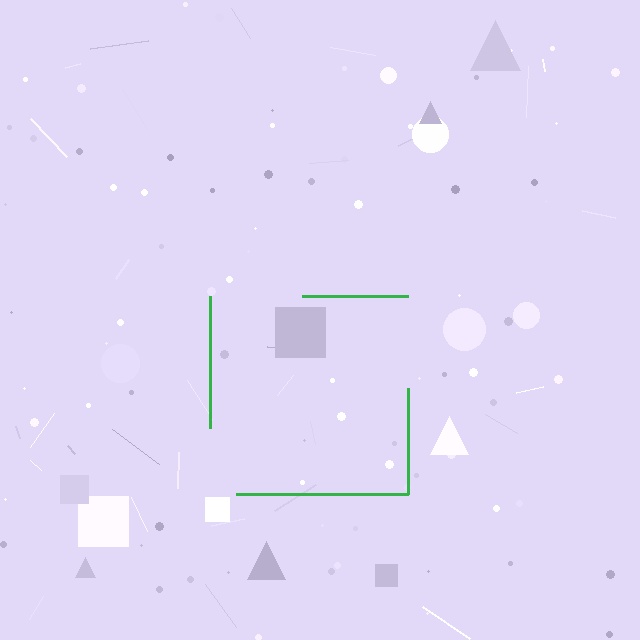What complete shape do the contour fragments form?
The contour fragments form a square.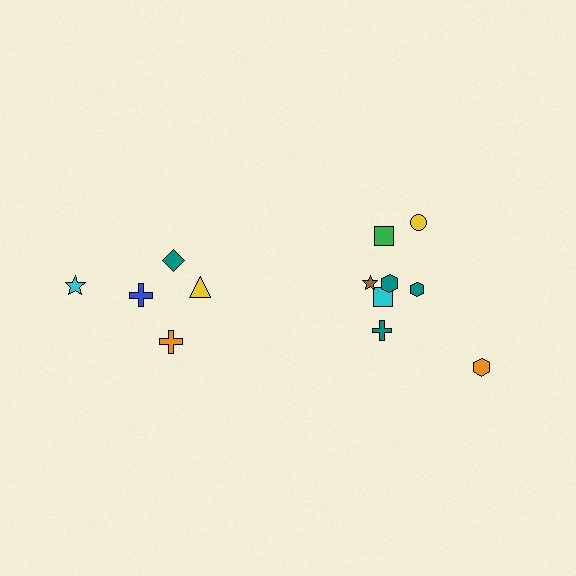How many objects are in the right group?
There are 8 objects.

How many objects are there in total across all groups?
There are 13 objects.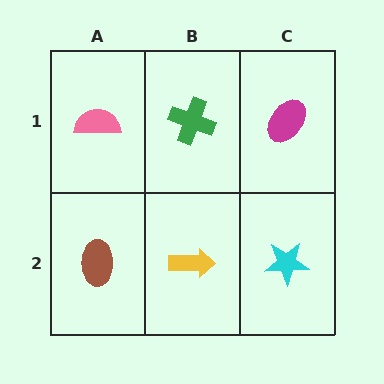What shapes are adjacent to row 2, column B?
A green cross (row 1, column B), a brown ellipse (row 2, column A), a cyan star (row 2, column C).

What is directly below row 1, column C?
A cyan star.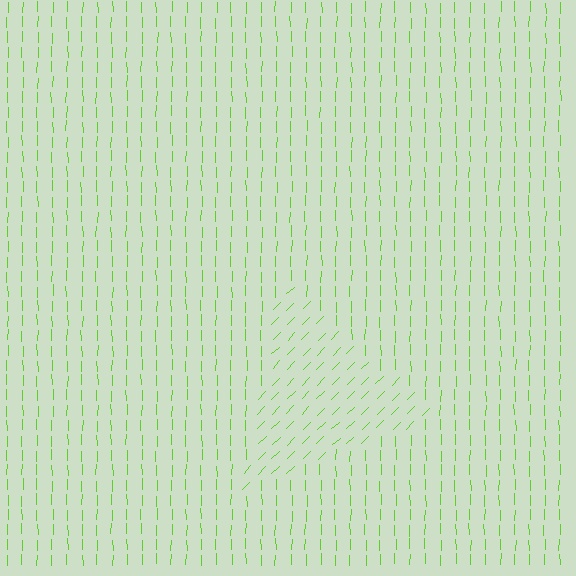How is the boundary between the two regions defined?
The boundary is defined purely by a change in line orientation (approximately 45 degrees difference). All lines are the same color and thickness.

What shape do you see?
I see a triangle.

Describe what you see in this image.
The image is filled with small lime line segments. A triangle region in the image has lines oriented differently from the surrounding lines, creating a visible texture boundary.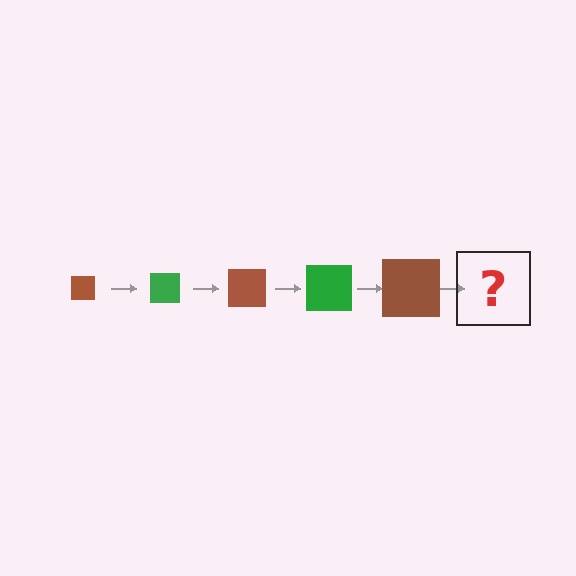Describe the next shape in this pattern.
It should be a green square, larger than the previous one.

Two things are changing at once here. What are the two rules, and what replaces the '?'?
The two rules are that the square grows larger each step and the color cycles through brown and green. The '?' should be a green square, larger than the previous one.